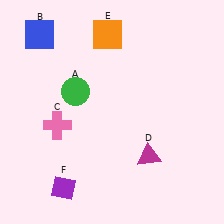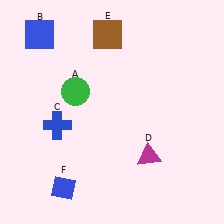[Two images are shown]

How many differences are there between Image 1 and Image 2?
There are 3 differences between the two images.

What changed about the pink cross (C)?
In Image 1, C is pink. In Image 2, it changed to blue.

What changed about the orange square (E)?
In Image 1, E is orange. In Image 2, it changed to brown.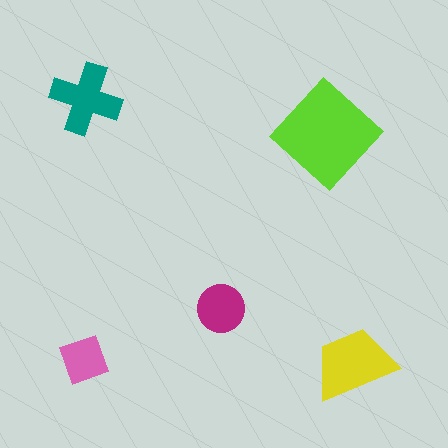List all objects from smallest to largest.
The pink square, the magenta circle, the teal cross, the yellow trapezoid, the lime diamond.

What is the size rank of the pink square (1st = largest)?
5th.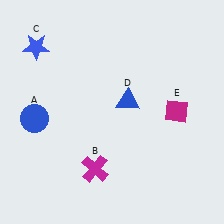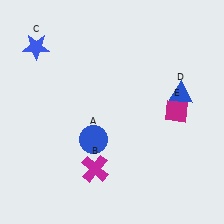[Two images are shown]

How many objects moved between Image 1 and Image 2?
2 objects moved between the two images.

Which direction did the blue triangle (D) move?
The blue triangle (D) moved right.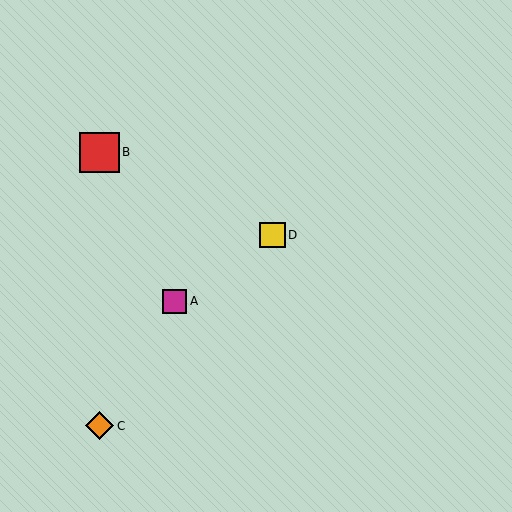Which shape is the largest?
The red square (labeled B) is the largest.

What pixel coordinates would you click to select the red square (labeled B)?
Click at (99, 152) to select the red square B.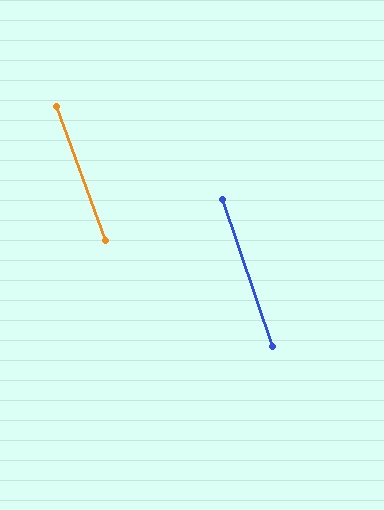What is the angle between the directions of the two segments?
Approximately 1 degree.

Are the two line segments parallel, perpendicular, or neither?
Parallel — their directions differ by only 1.4°.